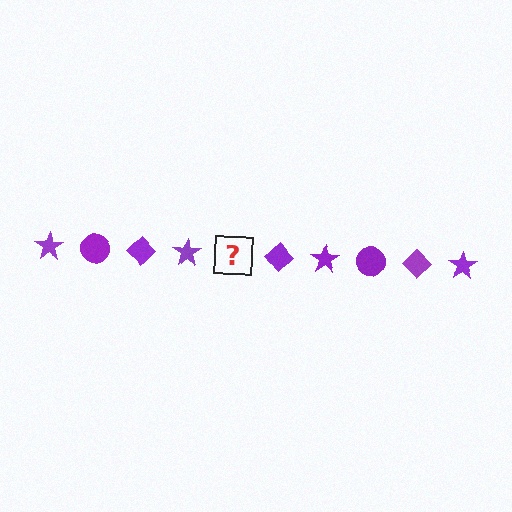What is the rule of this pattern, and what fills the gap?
The rule is that the pattern cycles through star, circle, diamond shapes in purple. The gap should be filled with a purple circle.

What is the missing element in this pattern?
The missing element is a purple circle.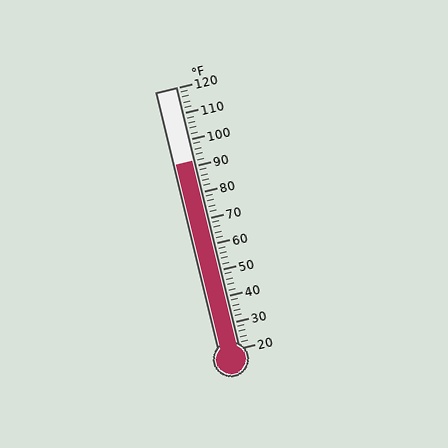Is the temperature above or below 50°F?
The temperature is above 50°F.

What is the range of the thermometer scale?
The thermometer scale ranges from 20°F to 120°F.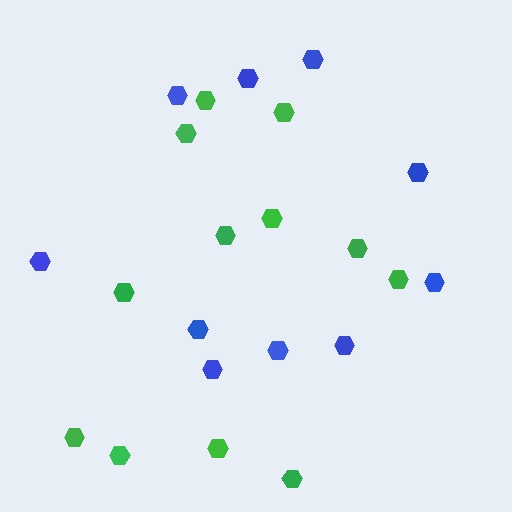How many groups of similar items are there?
There are 2 groups: one group of green hexagons (12) and one group of blue hexagons (10).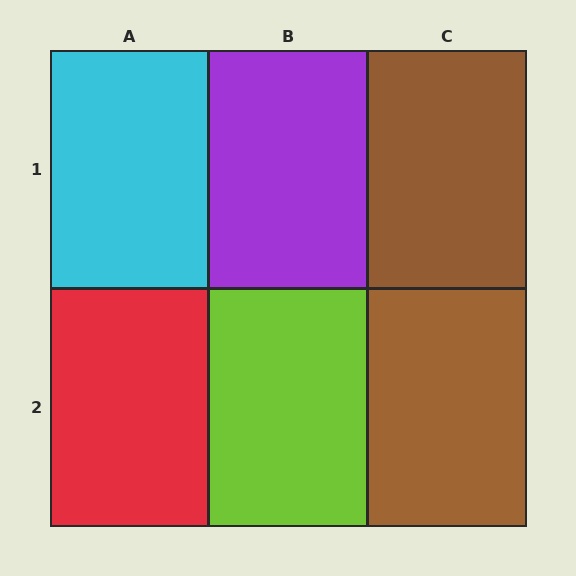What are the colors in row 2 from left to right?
Red, lime, brown.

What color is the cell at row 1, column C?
Brown.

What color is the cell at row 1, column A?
Cyan.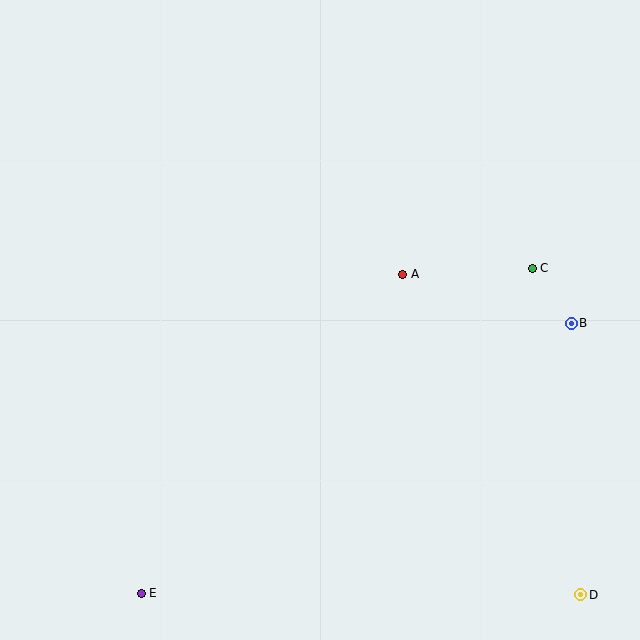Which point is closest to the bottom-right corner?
Point D is closest to the bottom-right corner.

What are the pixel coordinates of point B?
Point B is at (571, 323).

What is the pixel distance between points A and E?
The distance between A and E is 413 pixels.